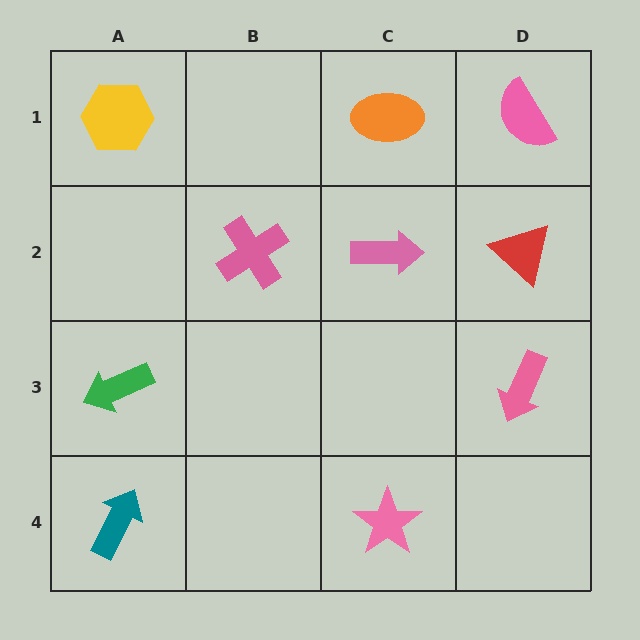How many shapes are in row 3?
2 shapes.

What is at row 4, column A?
A teal arrow.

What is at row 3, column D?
A pink arrow.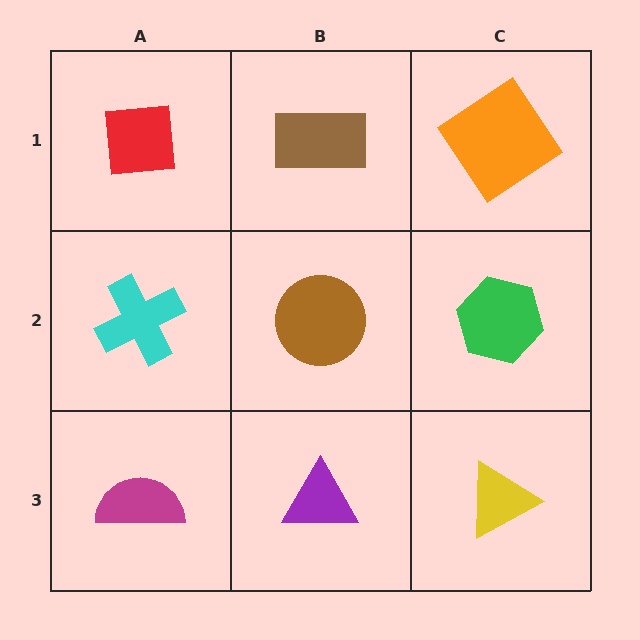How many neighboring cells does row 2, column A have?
3.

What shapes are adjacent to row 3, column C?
A green hexagon (row 2, column C), a purple triangle (row 3, column B).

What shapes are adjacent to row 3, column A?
A cyan cross (row 2, column A), a purple triangle (row 3, column B).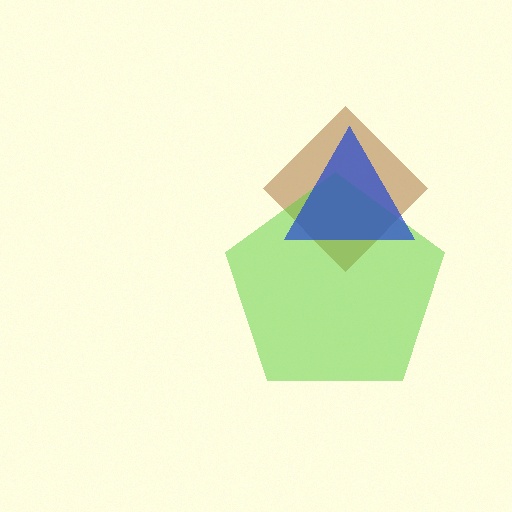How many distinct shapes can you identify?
There are 3 distinct shapes: a brown diamond, a lime pentagon, a blue triangle.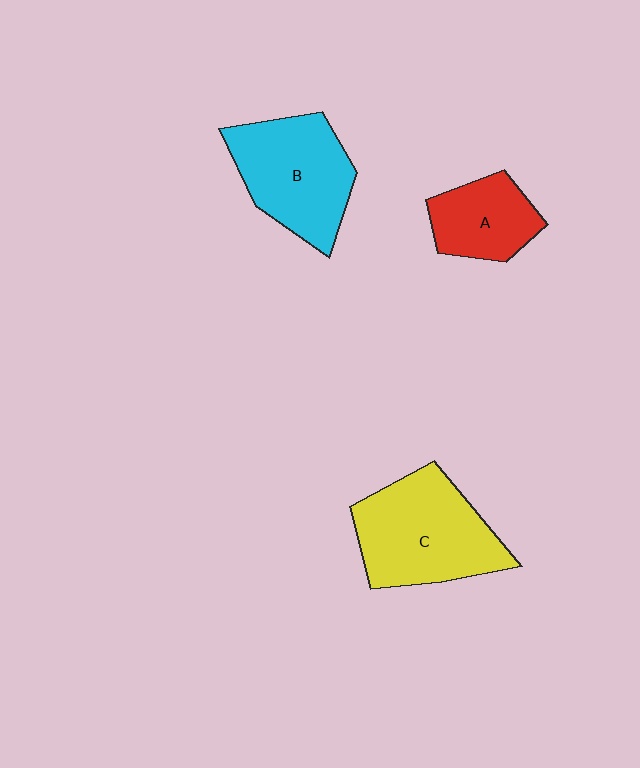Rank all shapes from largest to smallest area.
From largest to smallest: C (yellow), B (cyan), A (red).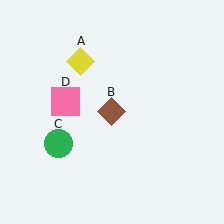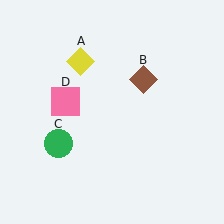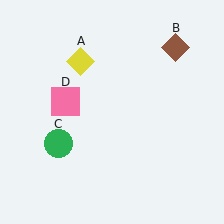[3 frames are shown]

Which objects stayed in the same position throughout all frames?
Yellow diamond (object A) and green circle (object C) and pink square (object D) remained stationary.